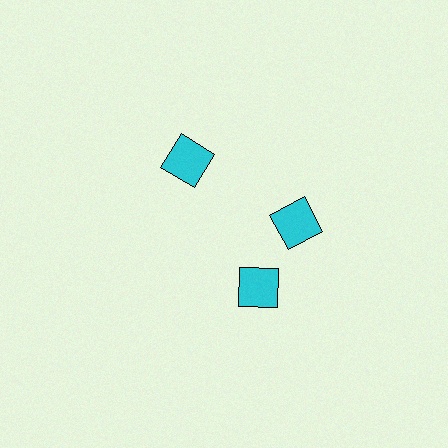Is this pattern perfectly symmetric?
No. The 3 cyan squares are arranged in a ring, but one element near the 7 o'clock position is rotated out of alignment along the ring, breaking the 3-fold rotational symmetry.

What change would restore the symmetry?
The symmetry would be restored by rotating it back into even spacing with its neighbors so that all 3 squares sit at equal angles and equal distance from the center.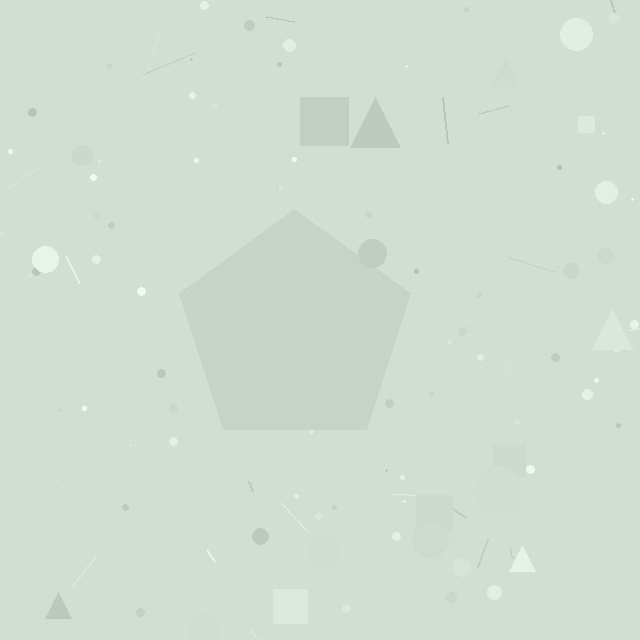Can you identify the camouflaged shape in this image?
The camouflaged shape is a pentagon.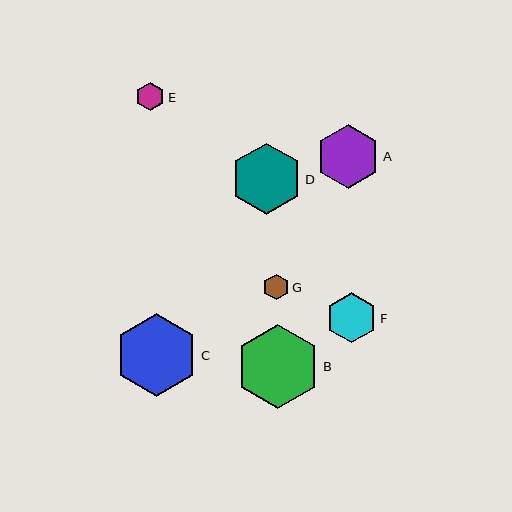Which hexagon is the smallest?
Hexagon G is the smallest with a size of approximately 26 pixels.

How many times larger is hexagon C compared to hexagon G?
Hexagon C is approximately 3.2 times the size of hexagon G.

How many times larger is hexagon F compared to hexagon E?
Hexagon F is approximately 1.8 times the size of hexagon E.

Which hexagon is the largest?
Hexagon B is the largest with a size of approximately 84 pixels.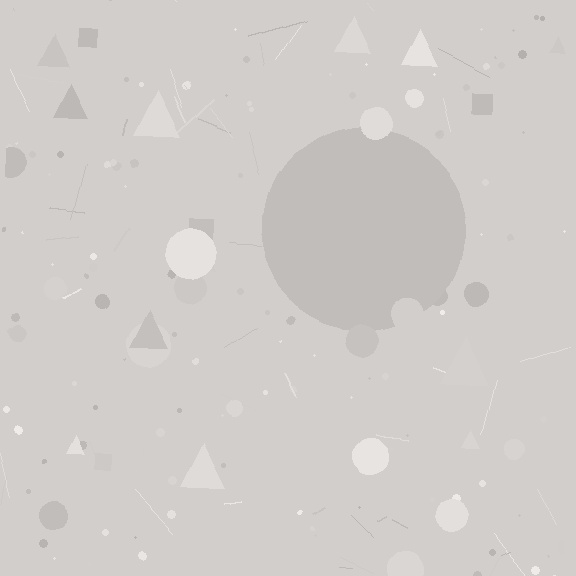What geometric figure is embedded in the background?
A circle is embedded in the background.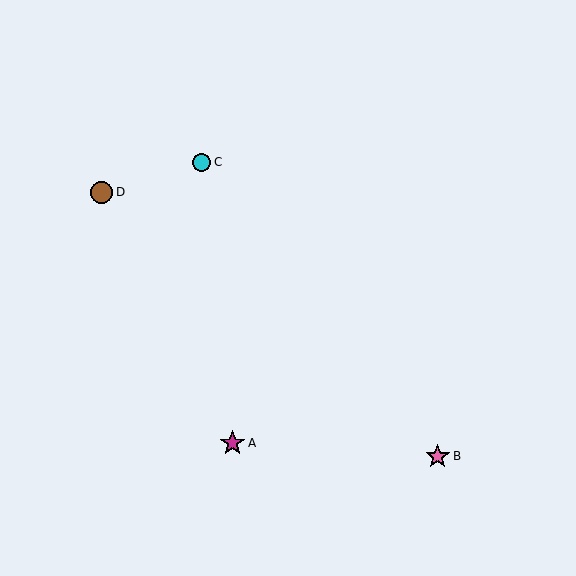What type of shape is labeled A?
Shape A is a magenta star.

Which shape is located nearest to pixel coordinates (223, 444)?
The magenta star (labeled A) at (233, 443) is nearest to that location.